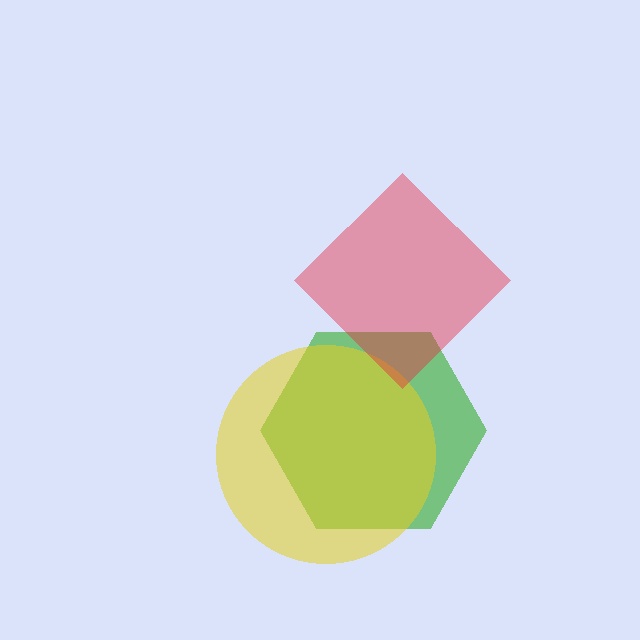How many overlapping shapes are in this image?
There are 3 overlapping shapes in the image.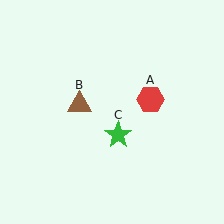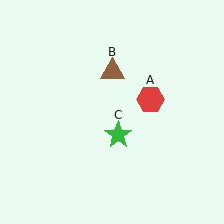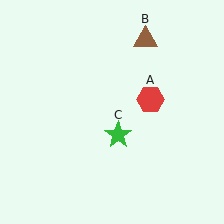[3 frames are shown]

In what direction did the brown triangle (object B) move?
The brown triangle (object B) moved up and to the right.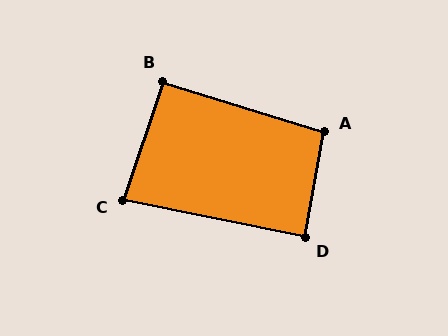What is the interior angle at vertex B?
Approximately 91 degrees (approximately right).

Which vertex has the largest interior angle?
A, at approximately 97 degrees.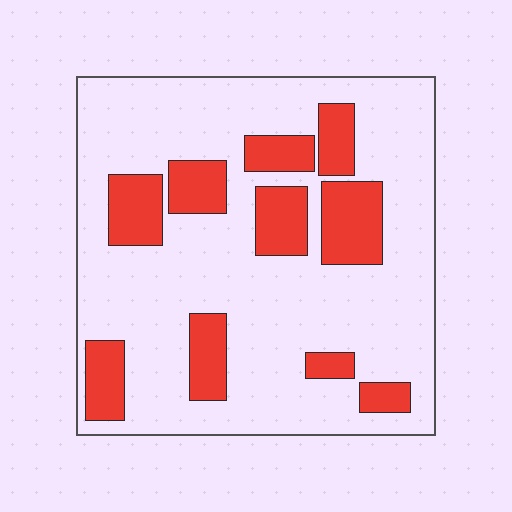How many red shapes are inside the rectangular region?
10.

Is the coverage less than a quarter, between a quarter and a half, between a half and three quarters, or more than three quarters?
Less than a quarter.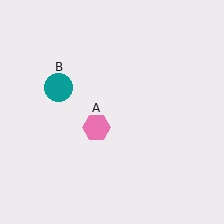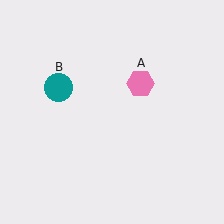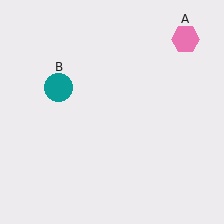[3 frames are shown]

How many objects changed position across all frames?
1 object changed position: pink hexagon (object A).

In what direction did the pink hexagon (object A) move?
The pink hexagon (object A) moved up and to the right.